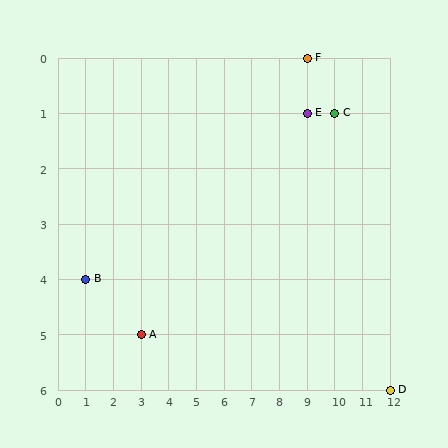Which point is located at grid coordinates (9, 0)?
Point F is at (9, 0).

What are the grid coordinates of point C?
Point C is at grid coordinates (10, 1).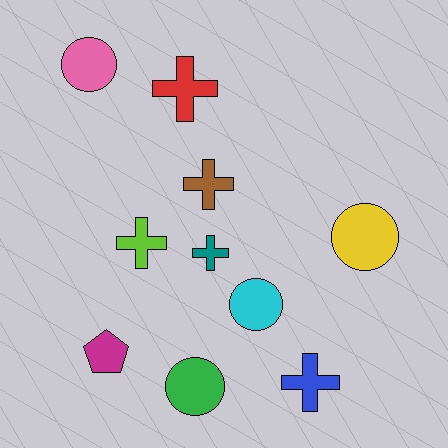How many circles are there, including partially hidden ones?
There are 4 circles.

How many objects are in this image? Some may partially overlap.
There are 10 objects.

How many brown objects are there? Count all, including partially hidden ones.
There is 1 brown object.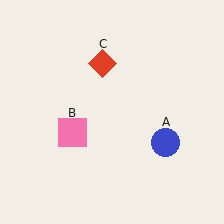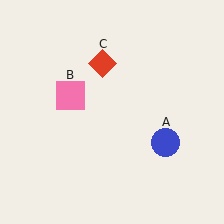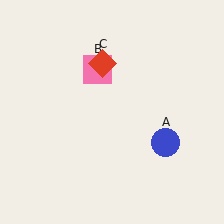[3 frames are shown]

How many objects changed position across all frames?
1 object changed position: pink square (object B).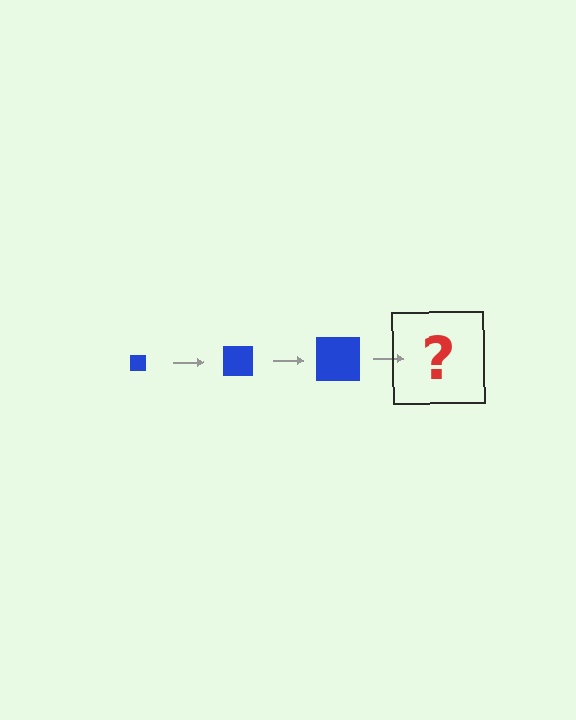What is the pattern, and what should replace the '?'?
The pattern is that the square gets progressively larger each step. The '?' should be a blue square, larger than the previous one.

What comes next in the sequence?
The next element should be a blue square, larger than the previous one.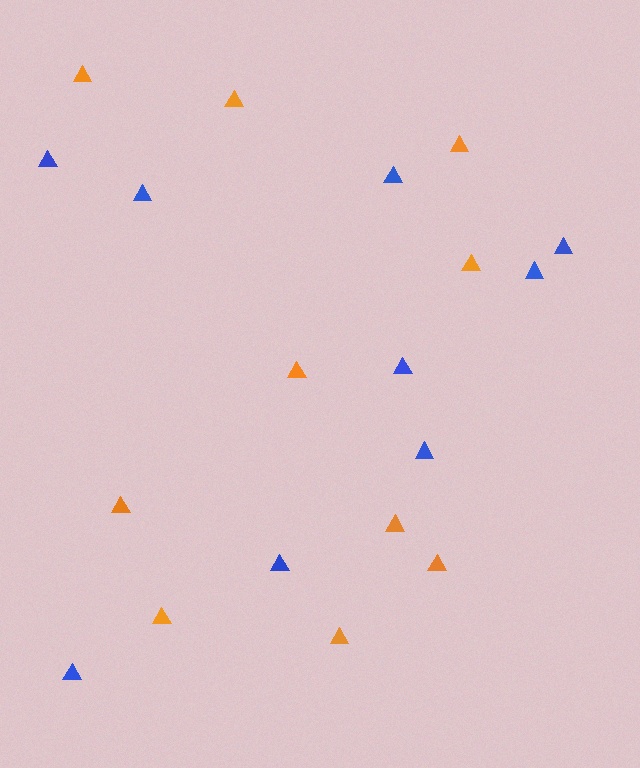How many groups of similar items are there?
There are 2 groups: one group of blue triangles (9) and one group of orange triangles (10).